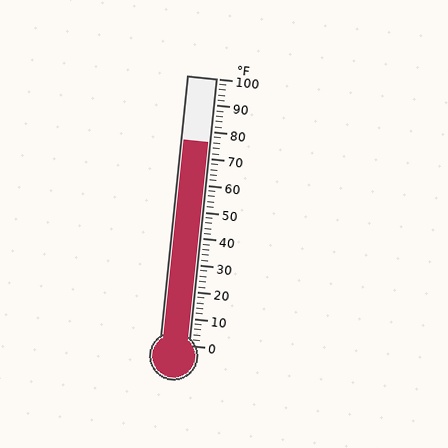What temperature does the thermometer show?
The thermometer shows approximately 76°F.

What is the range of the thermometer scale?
The thermometer scale ranges from 0°F to 100°F.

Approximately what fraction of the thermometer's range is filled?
The thermometer is filled to approximately 75% of its range.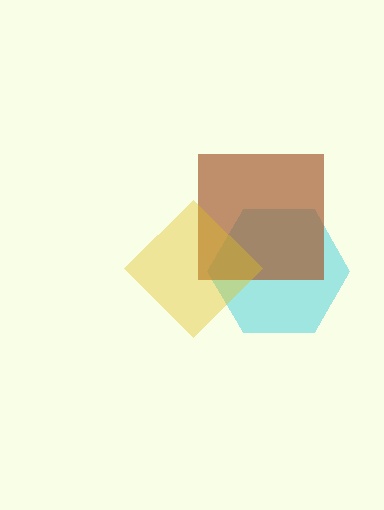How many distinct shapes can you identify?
There are 3 distinct shapes: a cyan hexagon, a brown square, a yellow diamond.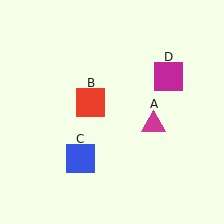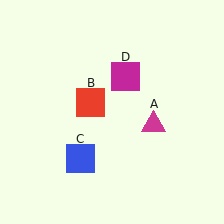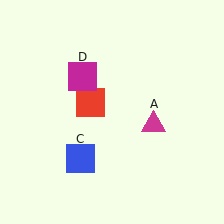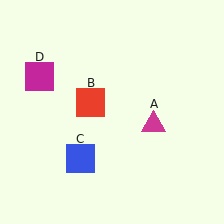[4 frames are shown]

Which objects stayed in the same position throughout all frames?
Magenta triangle (object A) and red square (object B) and blue square (object C) remained stationary.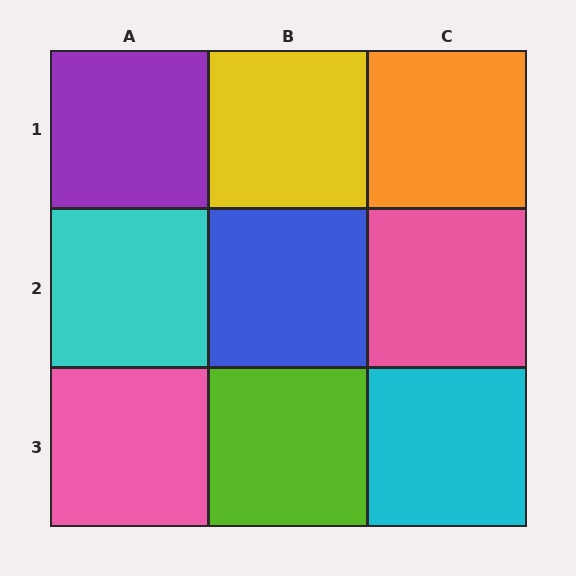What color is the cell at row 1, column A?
Purple.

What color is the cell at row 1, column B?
Yellow.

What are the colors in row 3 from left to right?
Pink, lime, cyan.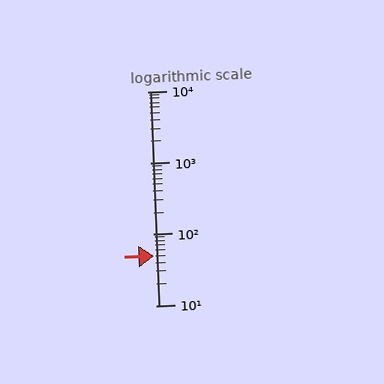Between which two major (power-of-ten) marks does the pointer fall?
The pointer is between 10 and 100.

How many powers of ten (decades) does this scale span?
The scale spans 3 decades, from 10 to 10000.